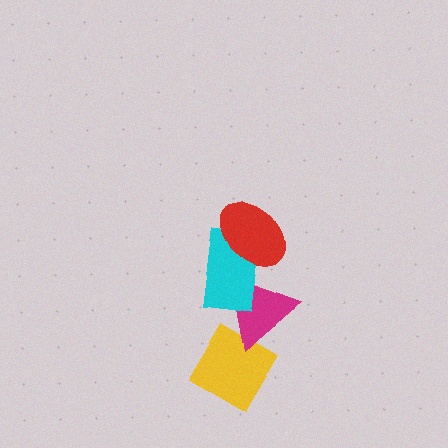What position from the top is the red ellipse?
The red ellipse is 1st from the top.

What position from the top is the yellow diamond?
The yellow diamond is 4th from the top.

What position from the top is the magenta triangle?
The magenta triangle is 3rd from the top.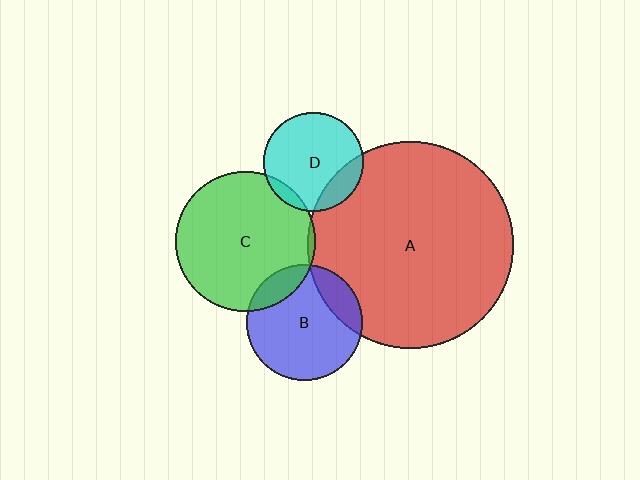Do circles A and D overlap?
Yes.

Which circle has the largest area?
Circle A (red).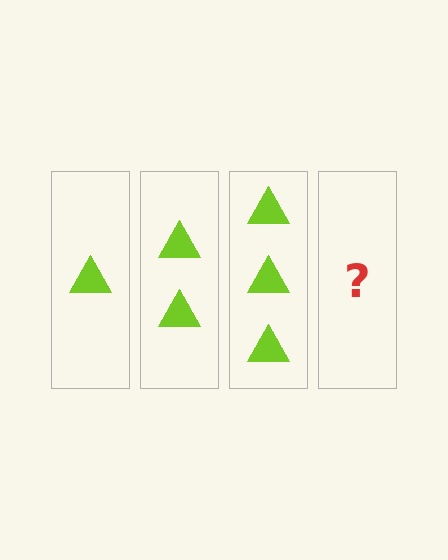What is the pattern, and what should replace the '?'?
The pattern is that each step adds one more triangle. The '?' should be 4 triangles.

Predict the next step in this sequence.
The next step is 4 triangles.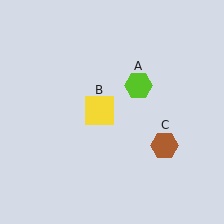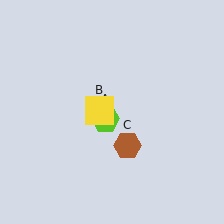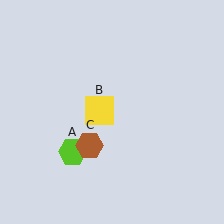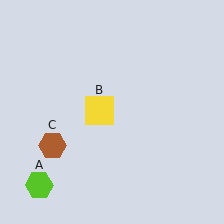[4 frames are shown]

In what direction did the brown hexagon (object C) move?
The brown hexagon (object C) moved left.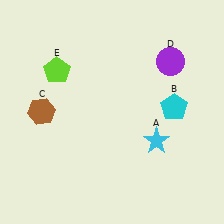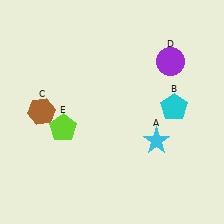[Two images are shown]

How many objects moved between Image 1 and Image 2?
1 object moved between the two images.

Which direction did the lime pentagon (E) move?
The lime pentagon (E) moved down.